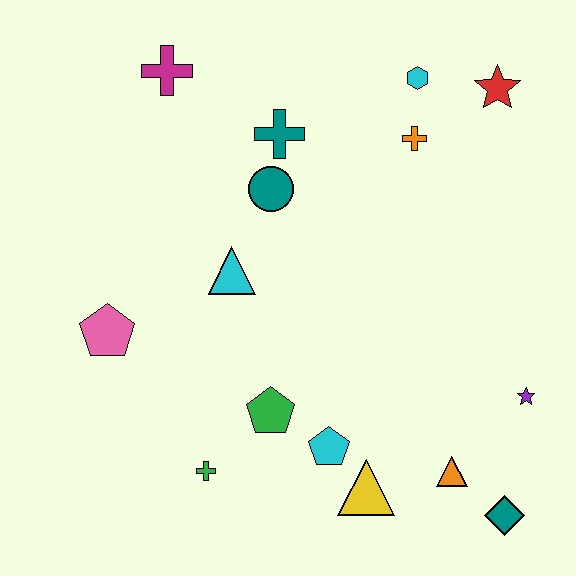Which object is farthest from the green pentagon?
The red star is farthest from the green pentagon.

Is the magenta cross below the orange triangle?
No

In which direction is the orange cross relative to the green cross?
The orange cross is above the green cross.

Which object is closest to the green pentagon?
The cyan pentagon is closest to the green pentagon.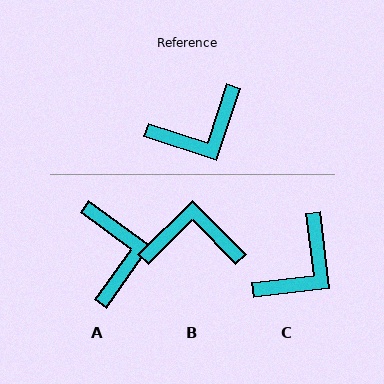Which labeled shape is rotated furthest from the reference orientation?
B, about 153 degrees away.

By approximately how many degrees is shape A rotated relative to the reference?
Approximately 72 degrees counter-clockwise.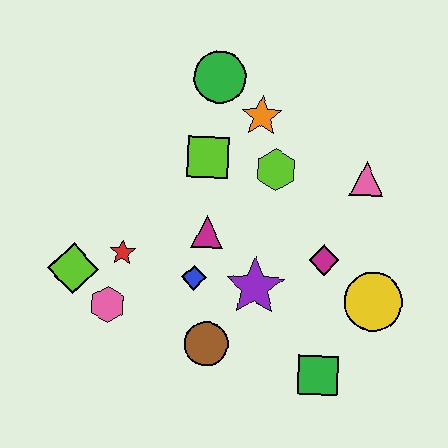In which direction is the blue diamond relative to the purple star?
The blue diamond is to the left of the purple star.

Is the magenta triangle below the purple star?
No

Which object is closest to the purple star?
The blue diamond is closest to the purple star.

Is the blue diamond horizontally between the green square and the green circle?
No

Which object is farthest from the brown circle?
The green circle is farthest from the brown circle.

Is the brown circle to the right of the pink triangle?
No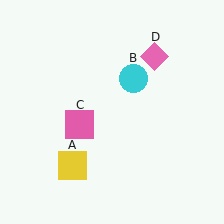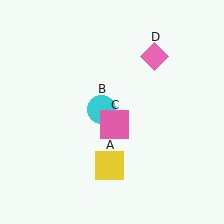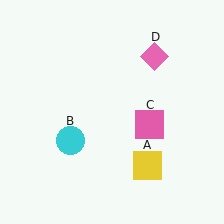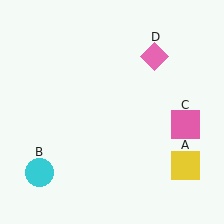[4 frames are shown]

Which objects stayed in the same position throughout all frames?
Pink diamond (object D) remained stationary.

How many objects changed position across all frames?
3 objects changed position: yellow square (object A), cyan circle (object B), pink square (object C).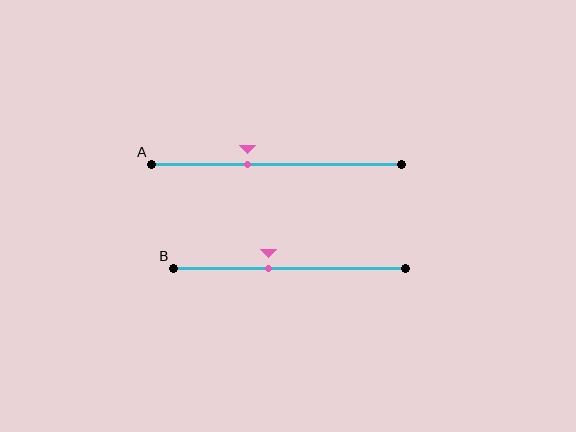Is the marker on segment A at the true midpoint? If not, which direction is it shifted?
No, the marker on segment A is shifted to the left by about 12% of the segment length.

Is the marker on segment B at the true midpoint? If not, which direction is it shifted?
No, the marker on segment B is shifted to the left by about 9% of the segment length.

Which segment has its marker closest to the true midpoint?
Segment B has its marker closest to the true midpoint.